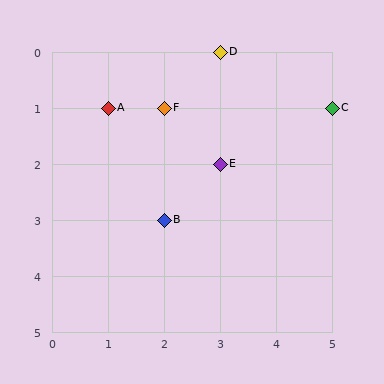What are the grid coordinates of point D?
Point D is at grid coordinates (3, 0).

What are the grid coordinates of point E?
Point E is at grid coordinates (3, 2).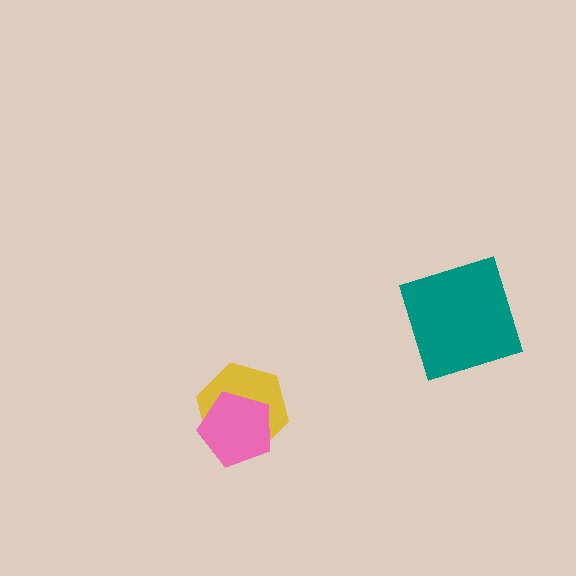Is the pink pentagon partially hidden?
No, no other shape covers it.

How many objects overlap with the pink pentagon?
1 object overlaps with the pink pentagon.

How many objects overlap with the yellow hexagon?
1 object overlaps with the yellow hexagon.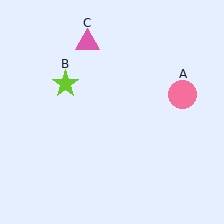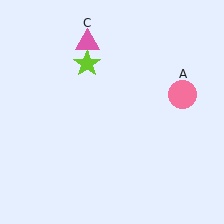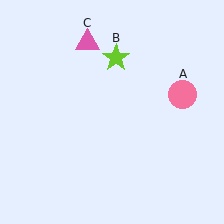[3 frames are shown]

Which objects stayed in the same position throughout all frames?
Pink circle (object A) and pink triangle (object C) remained stationary.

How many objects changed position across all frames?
1 object changed position: lime star (object B).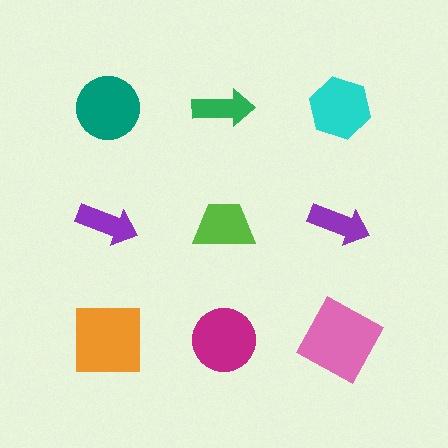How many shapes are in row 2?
3 shapes.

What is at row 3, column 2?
A magenta circle.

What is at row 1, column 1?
A teal circle.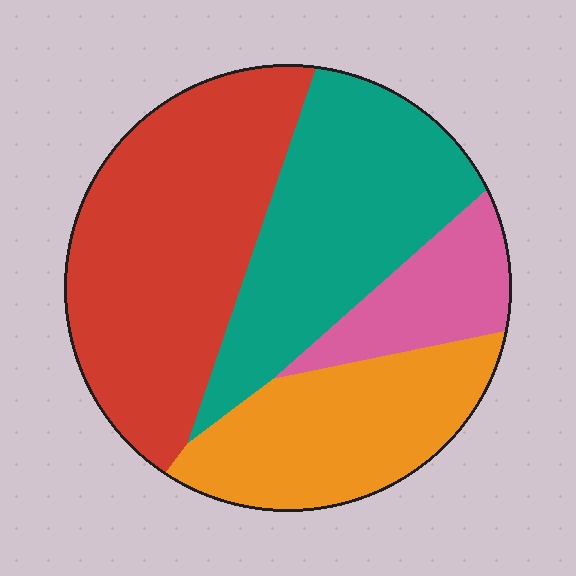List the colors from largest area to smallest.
From largest to smallest: red, teal, orange, pink.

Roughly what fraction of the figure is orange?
Orange covers 22% of the figure.